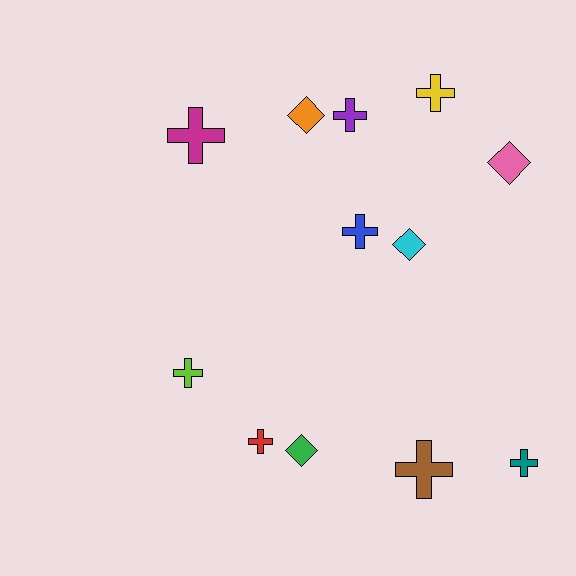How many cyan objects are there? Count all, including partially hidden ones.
There is 1 cyan object.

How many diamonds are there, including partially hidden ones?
There are 4 diamonds.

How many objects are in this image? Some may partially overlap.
There are 12 objects.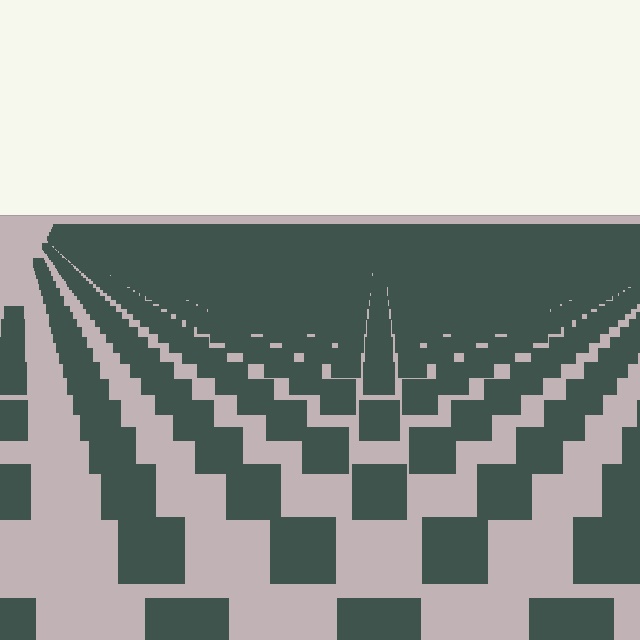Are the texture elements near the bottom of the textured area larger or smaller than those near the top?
Larger. Near the bottom, elements are closer to the viewer and appear at a bigger on-screen size.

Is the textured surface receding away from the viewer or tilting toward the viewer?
The surface is receding away from the viewer. Texture elements get smaller and denser toward the top.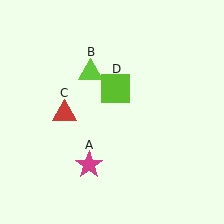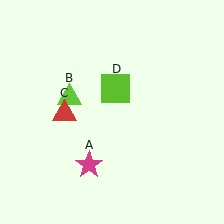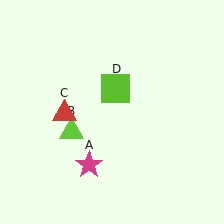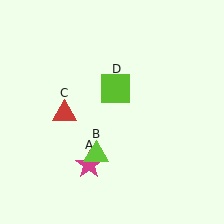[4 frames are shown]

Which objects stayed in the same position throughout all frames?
Magenta star (object A) and red triangle (object C) and lime square (object D) remained stationary.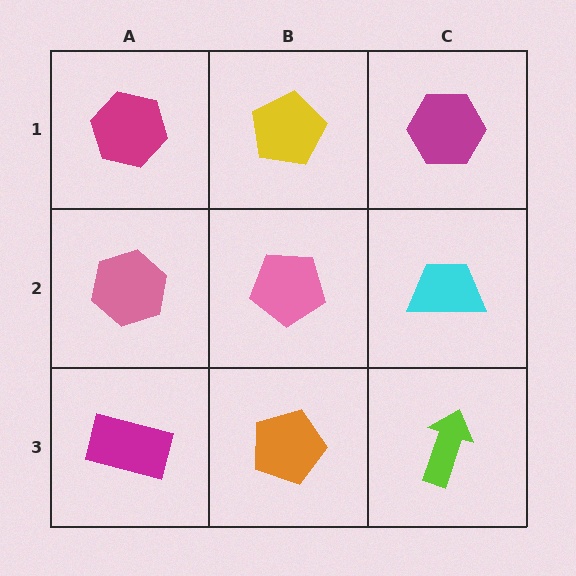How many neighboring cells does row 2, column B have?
4.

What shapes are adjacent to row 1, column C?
A cyan trapezoid (row 2, column C), a yellow pentagon (row 1, column B).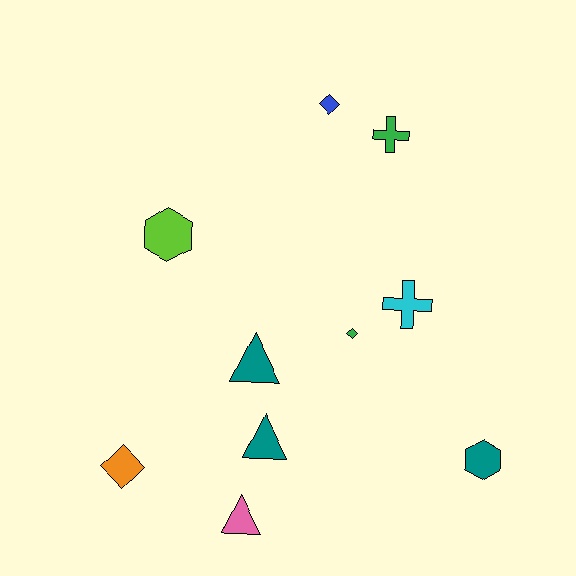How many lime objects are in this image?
There is 1 lime object.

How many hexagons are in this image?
There are 2 hexagons.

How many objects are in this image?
There are 10 objects.